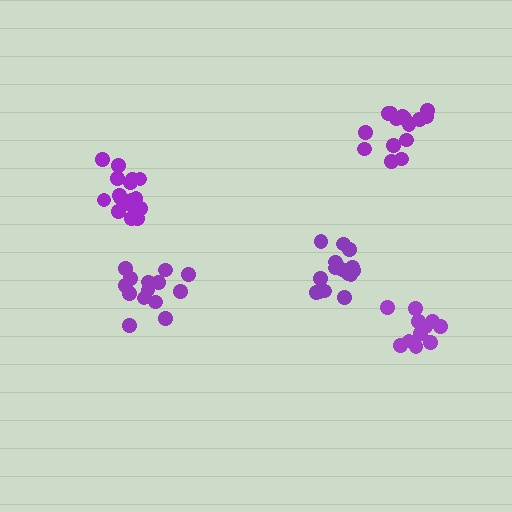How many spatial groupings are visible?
There are 5 spatial groupings.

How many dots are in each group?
Group 1: 14 dots, Group 2: 12 dots, Group 3: 16 dots, Group 4: 16 dots, Group 5: 15 dots (73 total).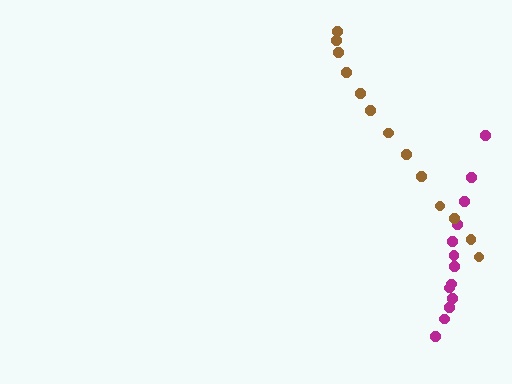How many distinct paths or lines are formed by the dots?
There are 2 distinct paths.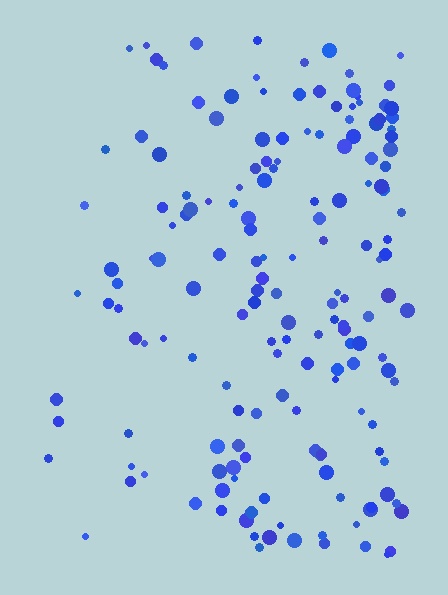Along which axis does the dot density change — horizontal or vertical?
Horizontal.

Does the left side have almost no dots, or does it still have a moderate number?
Still a moderate number, just noticeably fewer than the right.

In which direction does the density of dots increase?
From left to right, with the right side densest.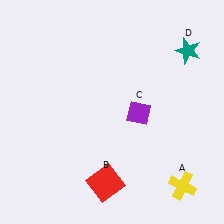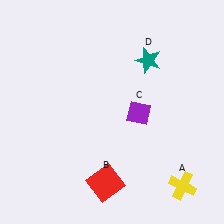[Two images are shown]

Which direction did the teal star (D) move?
The teal star (D) moved left.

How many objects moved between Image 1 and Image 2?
1 object moved between the two images.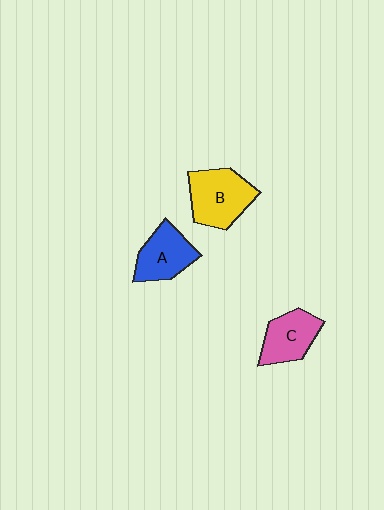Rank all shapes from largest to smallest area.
From largest to smallest: B (yellow), A (blue), C (pink).